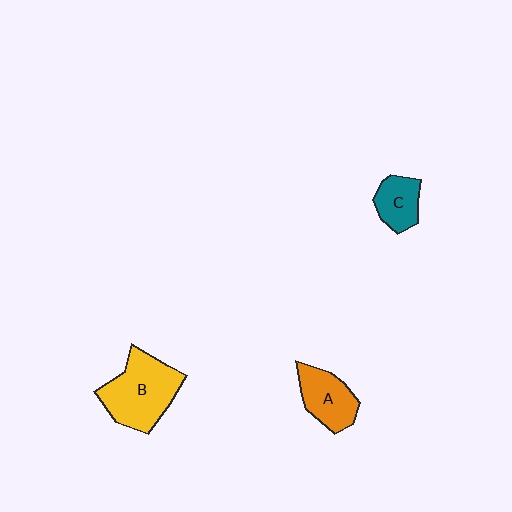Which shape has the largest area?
Shape B (yellow).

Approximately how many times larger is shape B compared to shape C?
Approximately 2.1 times.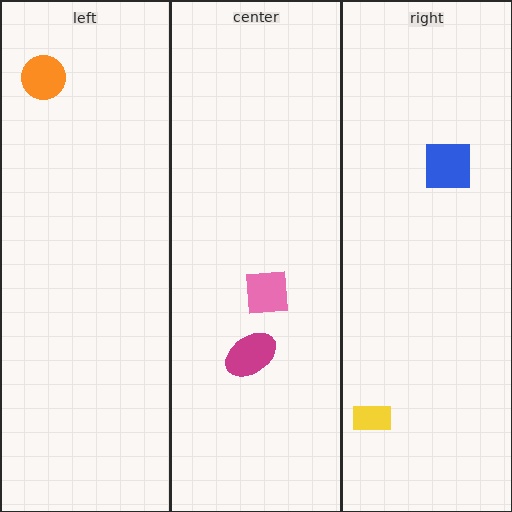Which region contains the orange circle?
The left region.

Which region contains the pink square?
The center region.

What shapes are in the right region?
The blue square, the yellow rectangle.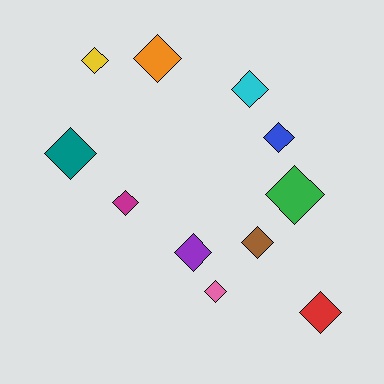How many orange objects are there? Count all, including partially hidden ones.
There is 1 orange object.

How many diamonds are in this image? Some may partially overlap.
There are 11 diamonds.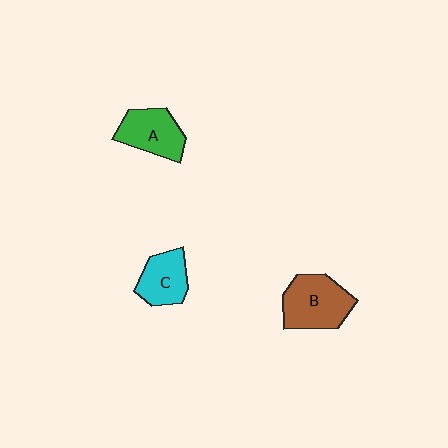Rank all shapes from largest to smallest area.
From largest to smallest: B (brown), A (green), C (cyan).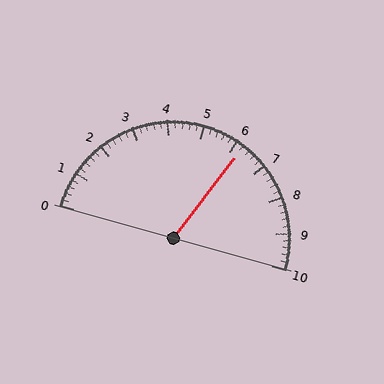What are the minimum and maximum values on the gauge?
The gauge ranges from 0 to 10.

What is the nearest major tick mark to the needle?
The nearest major tick mark is 6.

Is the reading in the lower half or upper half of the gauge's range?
The reading is in the upper half of the range (0 to 10).